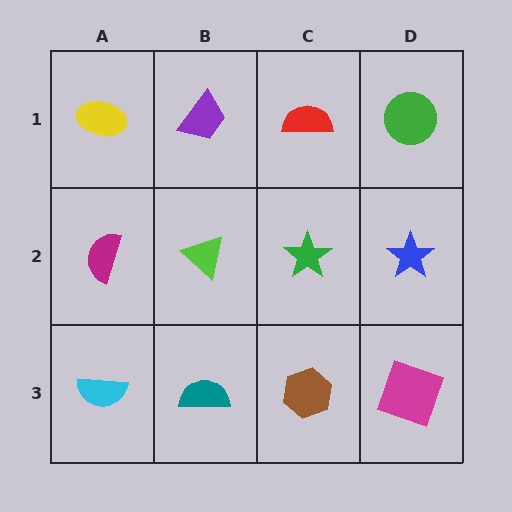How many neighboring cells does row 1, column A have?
2.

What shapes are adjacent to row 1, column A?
A magenta semicircle (row 2, column A), a purple trapezoid (row 1, column B).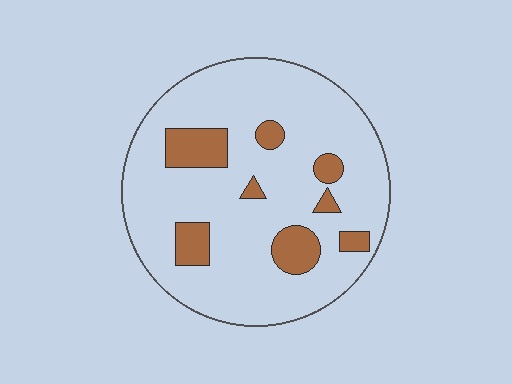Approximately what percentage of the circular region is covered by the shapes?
Approximately 15%.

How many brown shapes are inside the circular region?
8.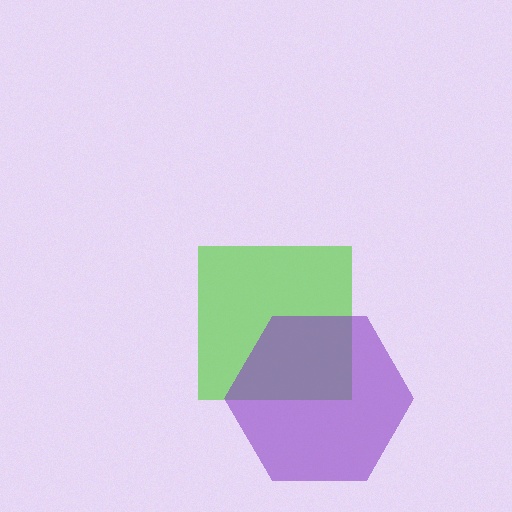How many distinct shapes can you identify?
There are 2 distinct shapes: a lime square, a purple hexagon.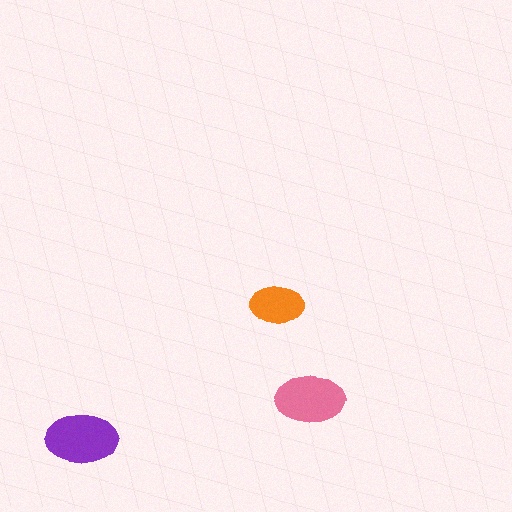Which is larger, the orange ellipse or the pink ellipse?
The pink one.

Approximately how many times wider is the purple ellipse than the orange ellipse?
About 1.5 times wider.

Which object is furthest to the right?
The pink ellipse is rightmost.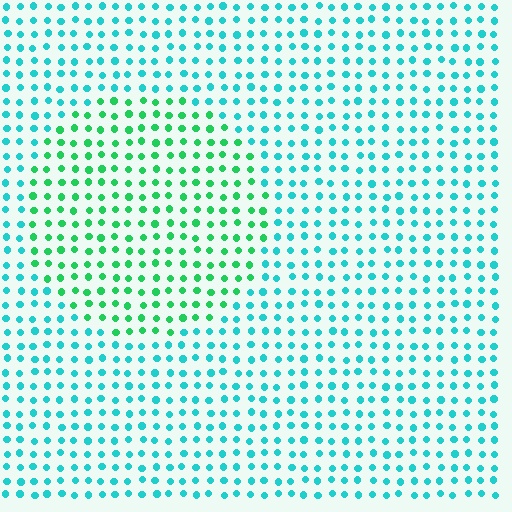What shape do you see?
I see a circle.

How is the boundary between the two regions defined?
The boundary is defined purely by a slight shift in hue (about 39 degrees). Spacing, size, and orientation are identical on both sides.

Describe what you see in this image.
The image is filled with small cyan elements in a uniform arrangement. A circle-shaped region is visible where the elements are tinted to a slightly different hue, forming a subtle color boundary.